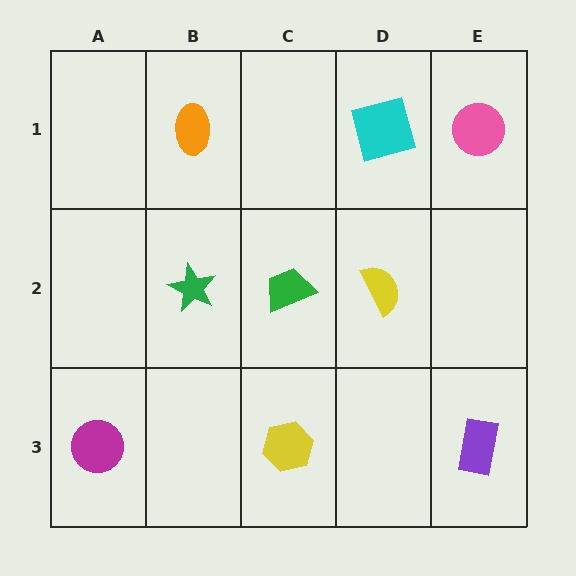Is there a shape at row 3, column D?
No, that cell is empty.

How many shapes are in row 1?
3 shapes.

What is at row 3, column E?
A purple rectangle.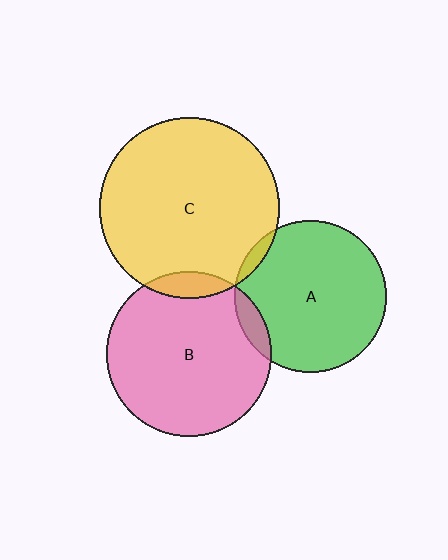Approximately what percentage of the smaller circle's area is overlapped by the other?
Approximately 5%.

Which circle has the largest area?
Circle C (yellow).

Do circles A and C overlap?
Yes.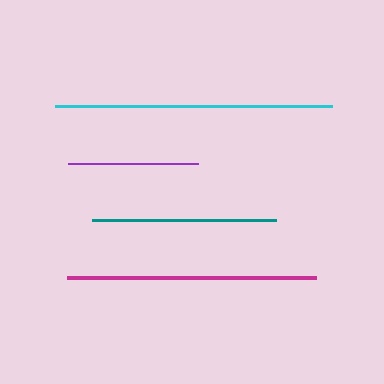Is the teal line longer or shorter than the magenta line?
The magenta line is longer than the teal line.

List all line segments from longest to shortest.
From longest to shortest: cyan, magenta, teal, purple.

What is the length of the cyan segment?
The cyan segment is approximately 276 pixels long.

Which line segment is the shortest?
The purple line is the shortest at approximately 130 pixels.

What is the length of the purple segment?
The purple segment is approximately 130 pixels long.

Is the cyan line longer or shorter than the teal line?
The cyan line is longer than the teal line.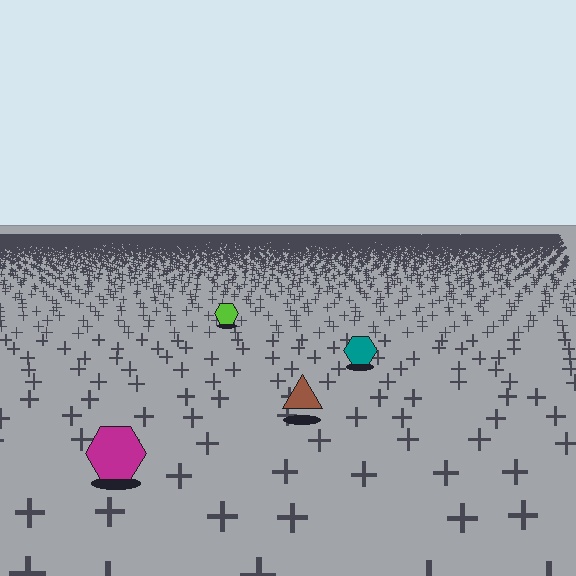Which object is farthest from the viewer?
The lime hexagon is farthest from the viewer. It appears smaller and the ground texture around it is denser.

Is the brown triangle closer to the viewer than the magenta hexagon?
No. The magenta hexagon is closer — you can tell from the texture gradient: the ground texture is coarser near it.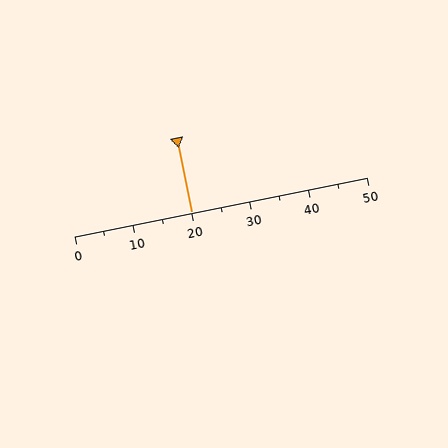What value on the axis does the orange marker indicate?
The marker indicates approximately 20.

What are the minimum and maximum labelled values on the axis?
The axis runs from 0 to 50.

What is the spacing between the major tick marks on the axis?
The major ticks are spaced 10 apart.